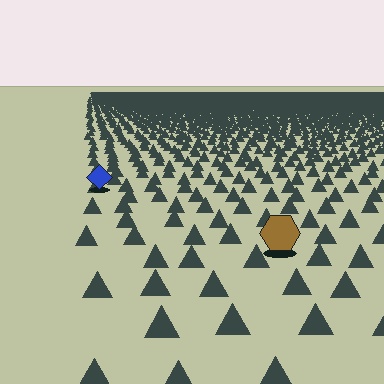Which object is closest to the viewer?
The brown hexagon is closest. The texture marks near it are larger and more spread out.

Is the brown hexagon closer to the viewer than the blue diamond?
Yes. The brown hexagon is closer — you can tell from the texture gradient: the ground texture is coarser near it.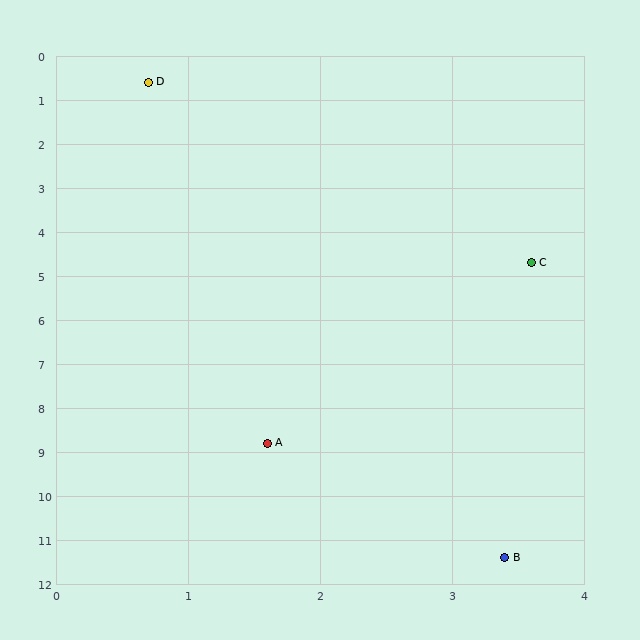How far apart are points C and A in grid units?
Points C and A are about 4.6 grid units apart.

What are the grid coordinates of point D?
Point D is at approximately (0.7, 0.6).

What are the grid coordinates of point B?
Point B is at approximately (3.4, 11.4).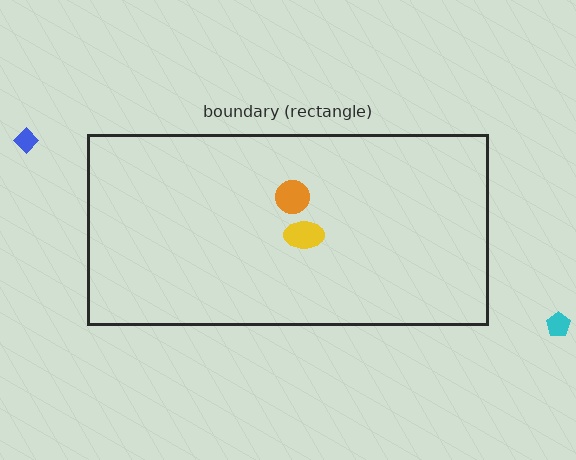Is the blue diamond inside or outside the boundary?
Outside.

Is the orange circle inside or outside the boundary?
Inside.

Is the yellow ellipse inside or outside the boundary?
Inside.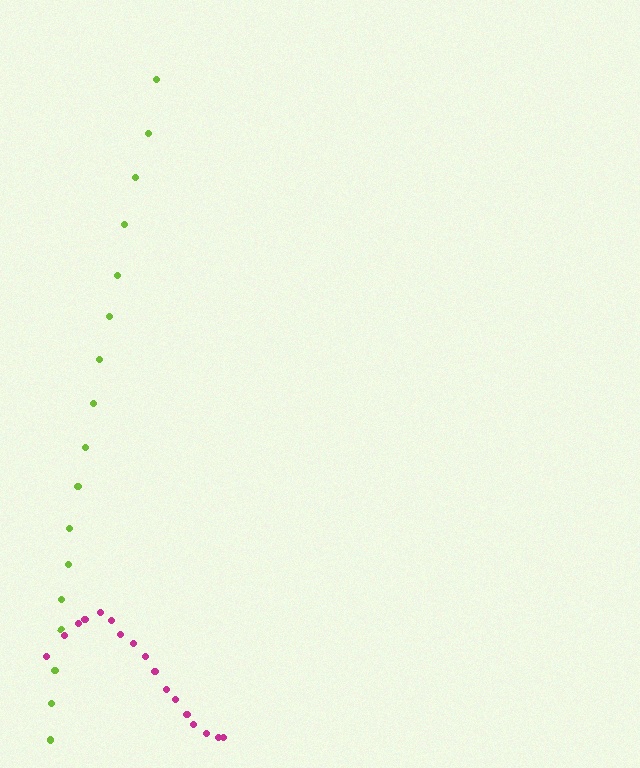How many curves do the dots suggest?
There are 2 distinct paths.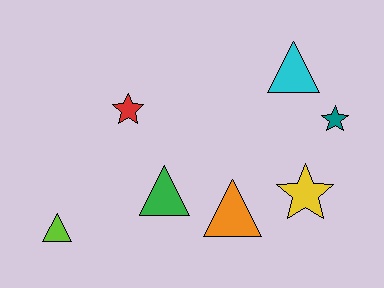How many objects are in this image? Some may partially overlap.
There are 7 objects.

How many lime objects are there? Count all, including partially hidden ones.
There is 1 lime object.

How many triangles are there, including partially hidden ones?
There are 4 triangles.